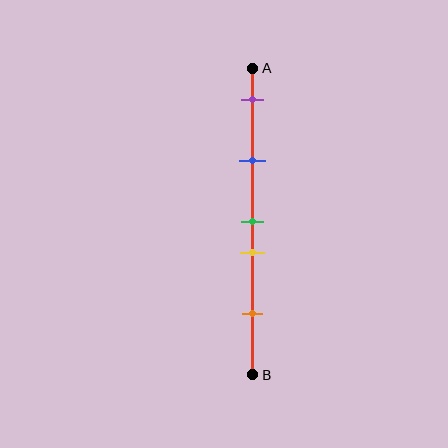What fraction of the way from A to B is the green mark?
The green mark is approximately 50% (0.5) of the way from A to B.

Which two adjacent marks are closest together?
The green and yellow marks are the closest adjacent pair.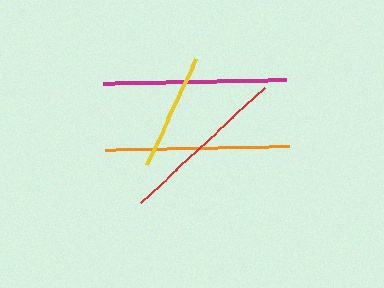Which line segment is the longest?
The orange line is the longest at approximately 184 pixels.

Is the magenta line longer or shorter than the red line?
The magenta line is longer than the red line.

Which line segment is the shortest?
The yellow line is the shortest at approximately 117 pixels.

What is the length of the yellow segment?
The yellow segment is approximately 117 pixels long.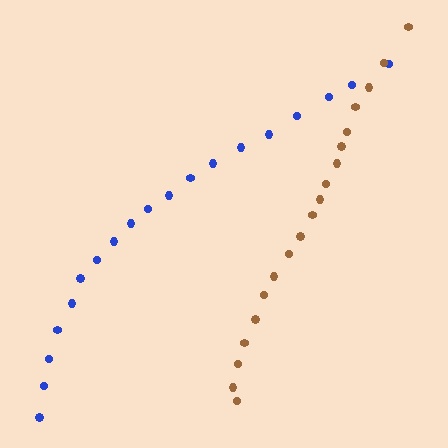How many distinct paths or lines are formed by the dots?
There are 2 distinct paths.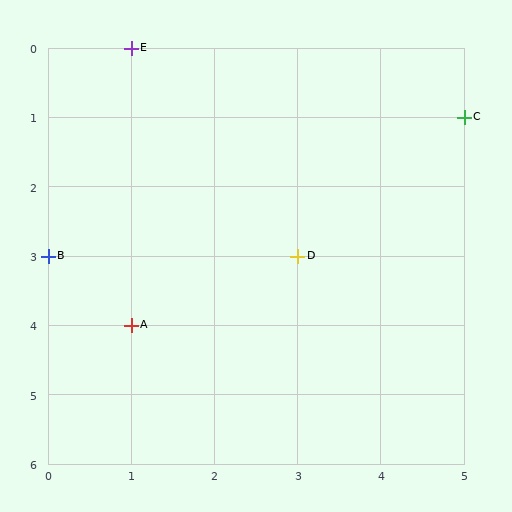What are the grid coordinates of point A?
Point A is at grid coordinates (1, 4).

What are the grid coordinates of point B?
Point B is at grid coordinates (0, 3).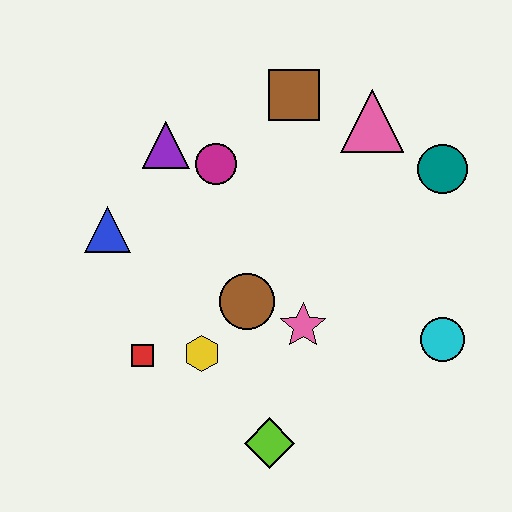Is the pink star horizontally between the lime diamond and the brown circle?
No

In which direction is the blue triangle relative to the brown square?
The blue triangle is to the left of the brown square.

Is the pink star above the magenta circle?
No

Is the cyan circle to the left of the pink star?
No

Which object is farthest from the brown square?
The lime diamond is farthest from the brown square.